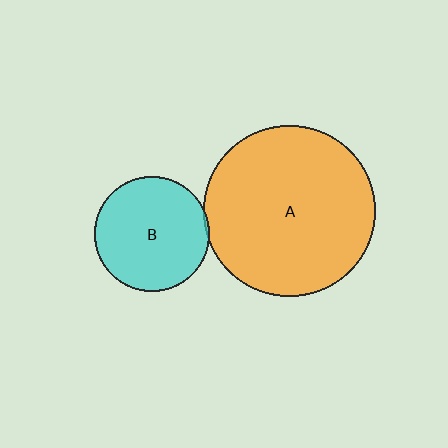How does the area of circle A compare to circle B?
Approximately 2.2 times.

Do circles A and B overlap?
Yes.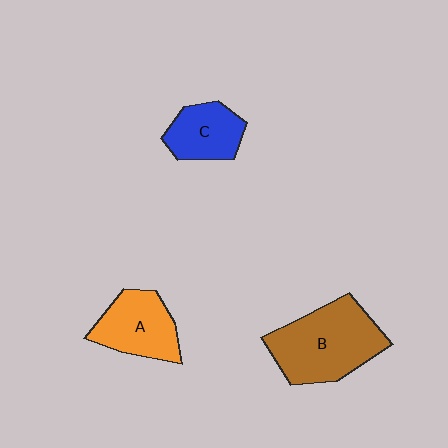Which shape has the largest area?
Shape B (brown).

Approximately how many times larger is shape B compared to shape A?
Approximately 1.5 times.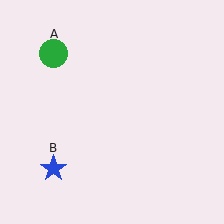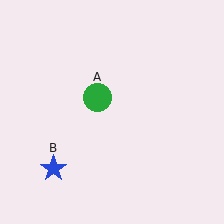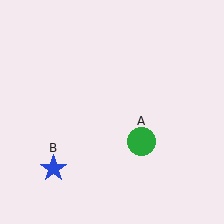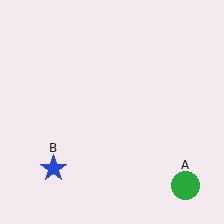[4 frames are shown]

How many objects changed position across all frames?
1 object changed position: green circle (object A).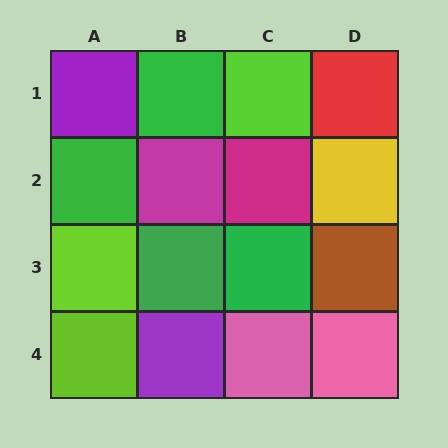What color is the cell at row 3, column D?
Brown.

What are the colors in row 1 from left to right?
Purple, green, lime, red.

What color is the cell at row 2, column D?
Yellow.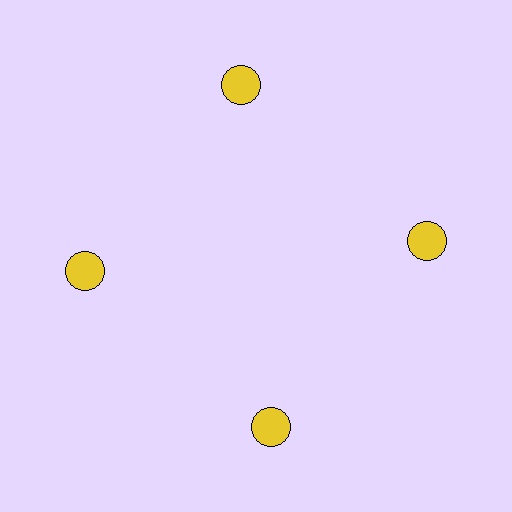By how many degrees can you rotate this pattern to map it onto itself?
The pattern maps onto itself every 90 degrees of rotation.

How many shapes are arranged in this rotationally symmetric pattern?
There are 4 shapes, arranged in 4 groups of 1.